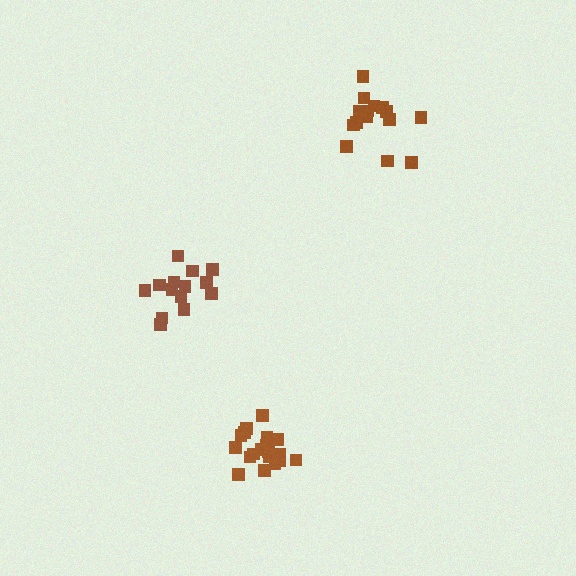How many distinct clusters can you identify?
There are 3 distinct clusters.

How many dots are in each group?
Group 1: 20 dots, Group 2: 15 dots, Group 3: 14 dots (49 total).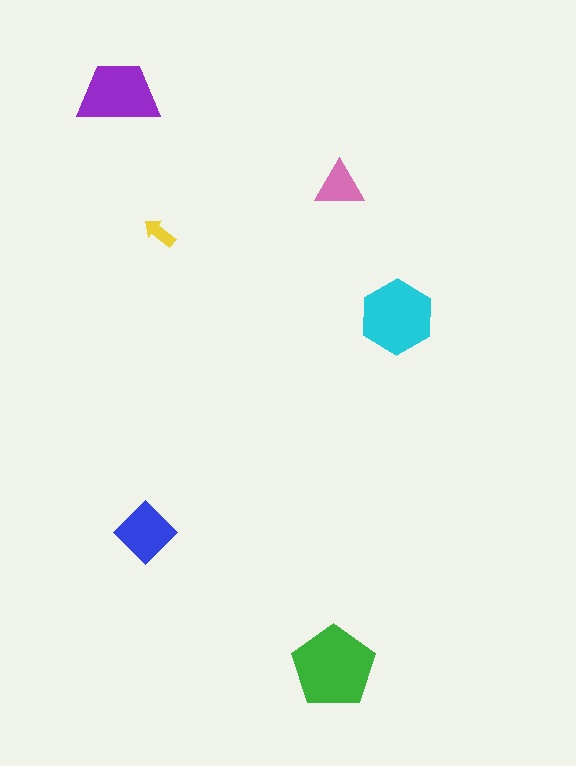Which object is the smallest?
The yellow arrow.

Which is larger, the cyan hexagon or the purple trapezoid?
The cyan hexagon.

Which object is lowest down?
The green pentagon is bottommost.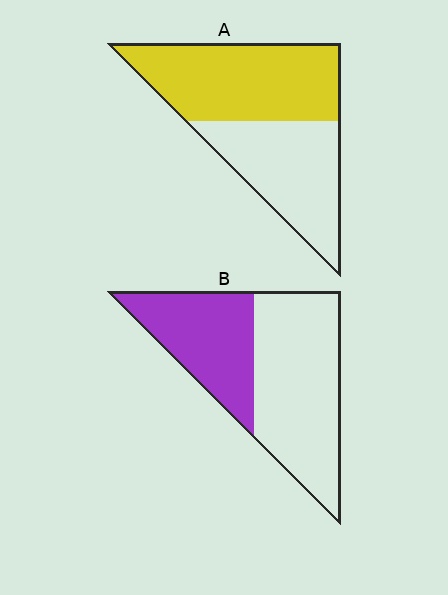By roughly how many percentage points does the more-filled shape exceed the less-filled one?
By roughly 15 percentage points (A over B).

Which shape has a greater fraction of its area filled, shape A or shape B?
Shape A.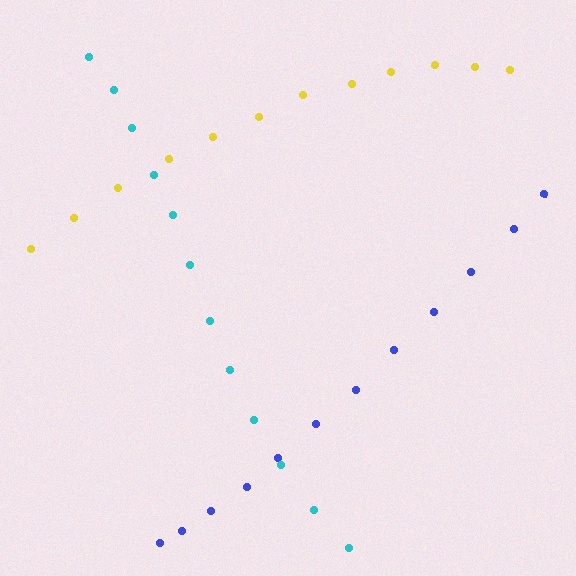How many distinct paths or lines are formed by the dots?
There are 3 distinct paths.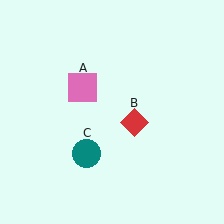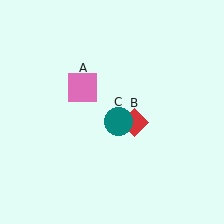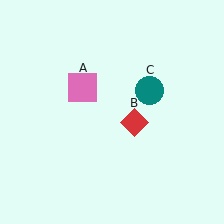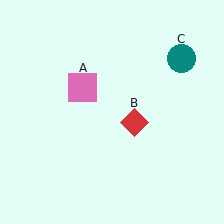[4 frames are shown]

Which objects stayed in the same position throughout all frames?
Pink square (object A) and red diamond (object B) remained stationary.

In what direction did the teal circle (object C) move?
The teal circle (object C) moved up and to the right.